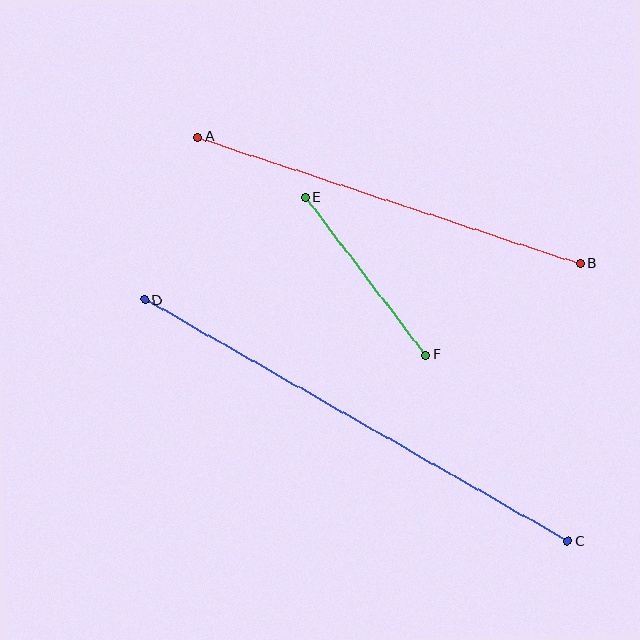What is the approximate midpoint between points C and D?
The midpoint is at approximately (356, 420) pixels.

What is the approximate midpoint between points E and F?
The midpoint is at approximately (366, 276) pixels.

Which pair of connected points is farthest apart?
Points C and D are farthest apart.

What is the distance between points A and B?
The distance is approximately 403 pixels.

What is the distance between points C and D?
The distance is approximately 487 pixels.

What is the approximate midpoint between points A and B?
The midpoint is at approximately (389, 200) pixels.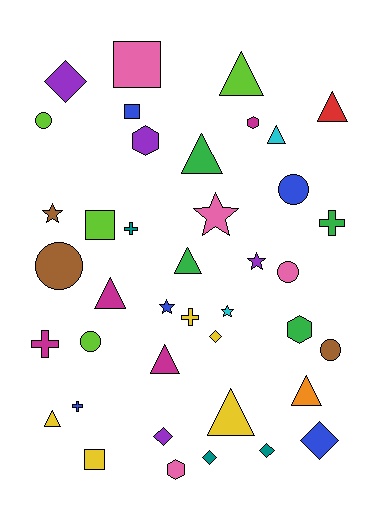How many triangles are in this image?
There are 10 triangles.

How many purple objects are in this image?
There are 4 purple objects.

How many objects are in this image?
There are 40 objects.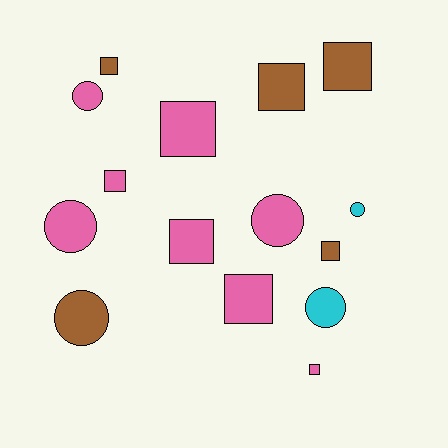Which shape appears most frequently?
Square, with 9 objects.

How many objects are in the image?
There are 15 objects.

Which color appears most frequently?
Pink, with 8 objects.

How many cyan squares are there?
There are no cyan squares.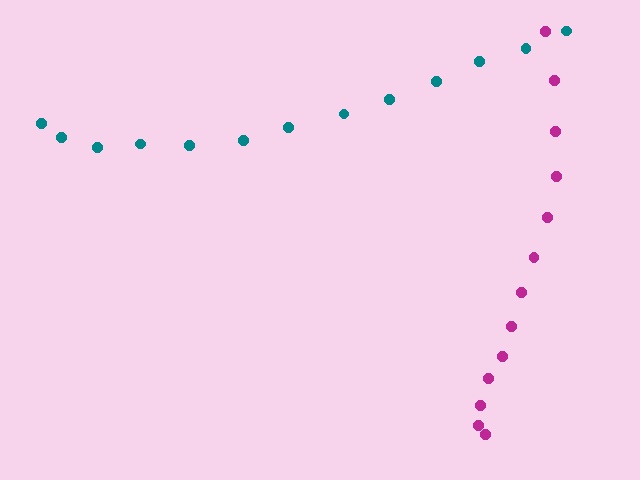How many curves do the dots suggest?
There are 2 distinct paths.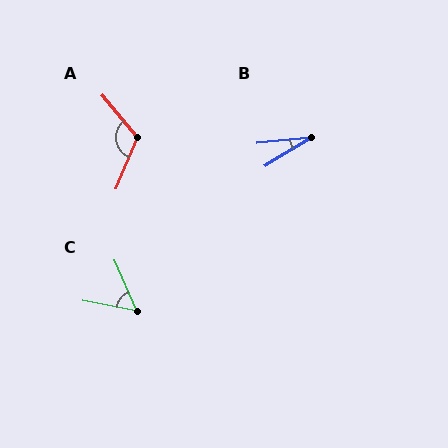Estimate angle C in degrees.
Approximately 55 degrees.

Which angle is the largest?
A, at approximately 117 degrees.